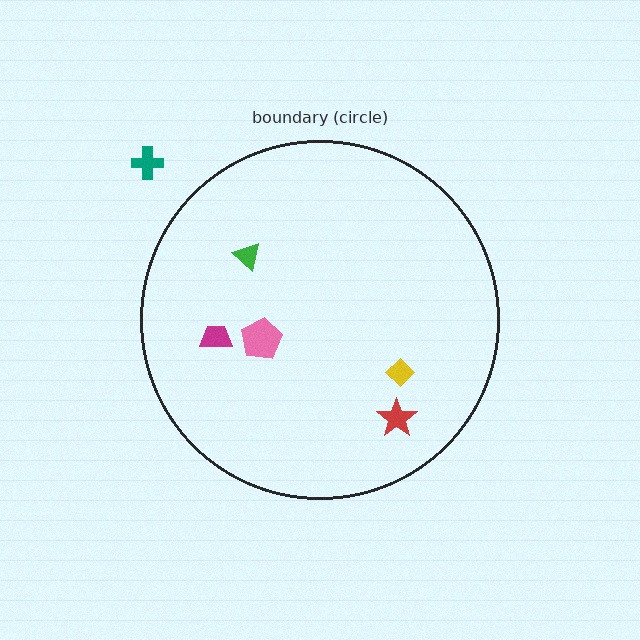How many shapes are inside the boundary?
5 inside, 1 outside.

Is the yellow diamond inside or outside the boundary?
Inside.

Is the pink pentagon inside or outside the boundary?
Inside.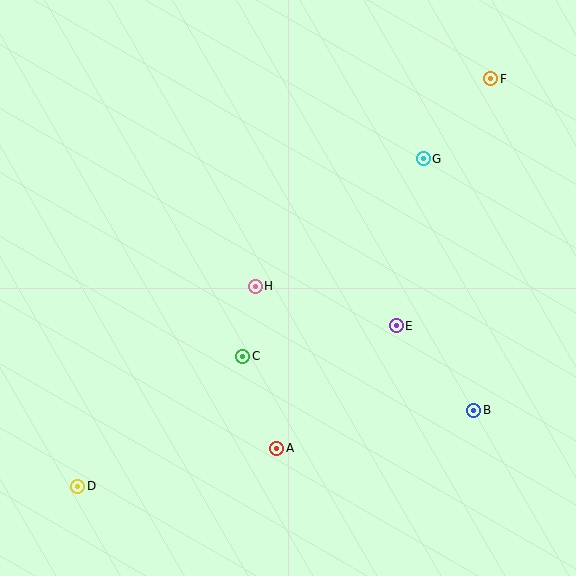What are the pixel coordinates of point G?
Point G is at (423, 159).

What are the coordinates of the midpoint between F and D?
The midpoint between F and D is at (284, 283).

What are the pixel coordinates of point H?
Point H is at (255, 286).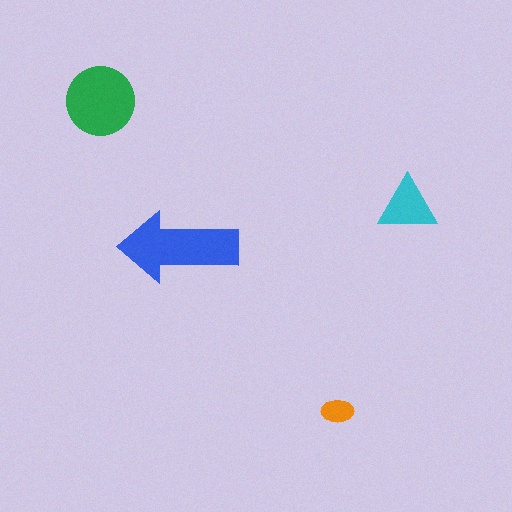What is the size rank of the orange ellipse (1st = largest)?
4th.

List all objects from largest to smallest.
The blue arrow, the green circle, the cyan triangle, the orange ellipse.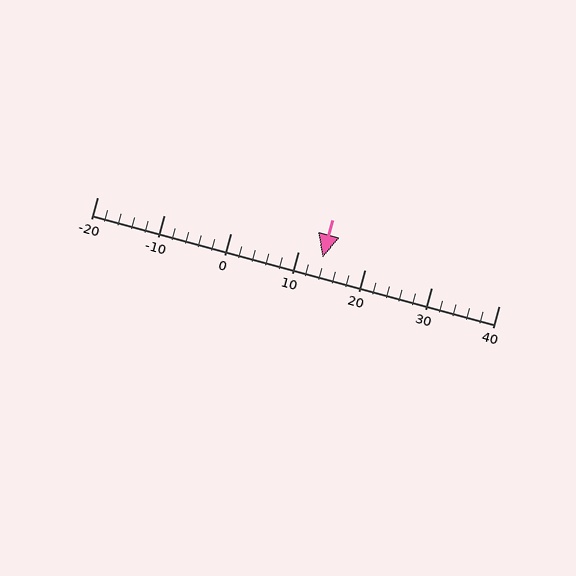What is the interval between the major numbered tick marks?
The major tick marks are spaced 10 units apart.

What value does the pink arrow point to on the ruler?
The pink arrow points to approximately 14.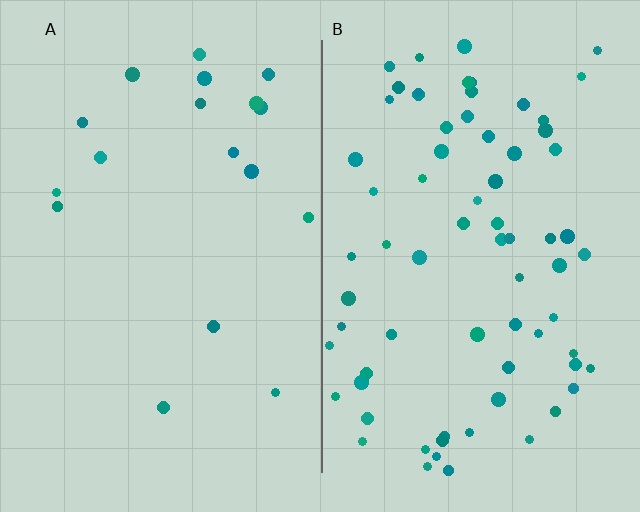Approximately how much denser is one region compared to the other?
Approximately 3.9× — region B over region A.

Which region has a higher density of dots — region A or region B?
B (the right).